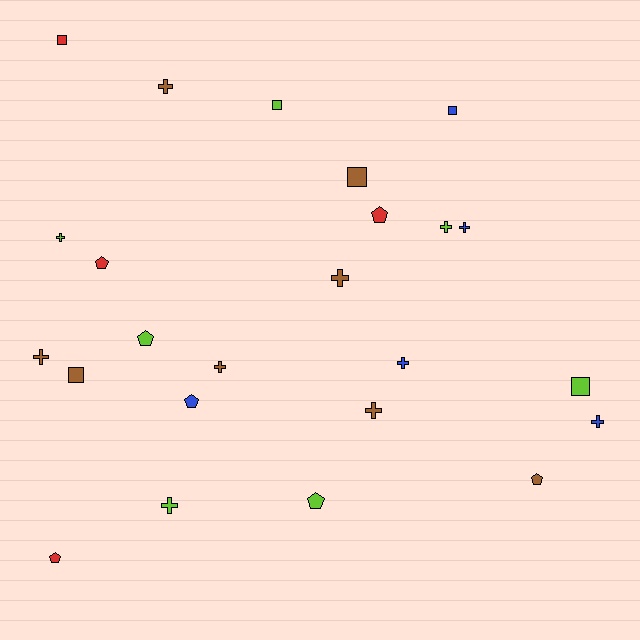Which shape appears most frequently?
Cross, with 11 objects.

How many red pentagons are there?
There are 3 red pentagons.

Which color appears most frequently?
Brown, with 8 objects.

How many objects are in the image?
There are 24 objects.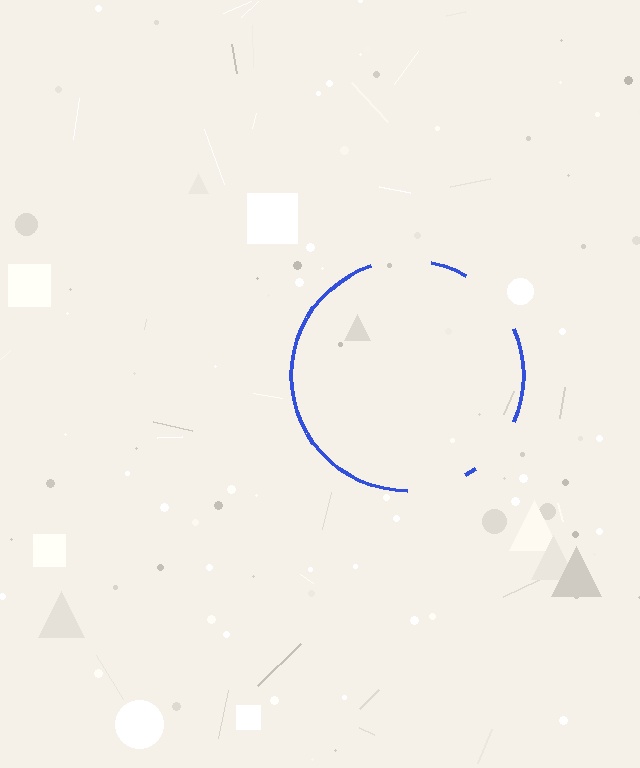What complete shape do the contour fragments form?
The contour fragments form a circle.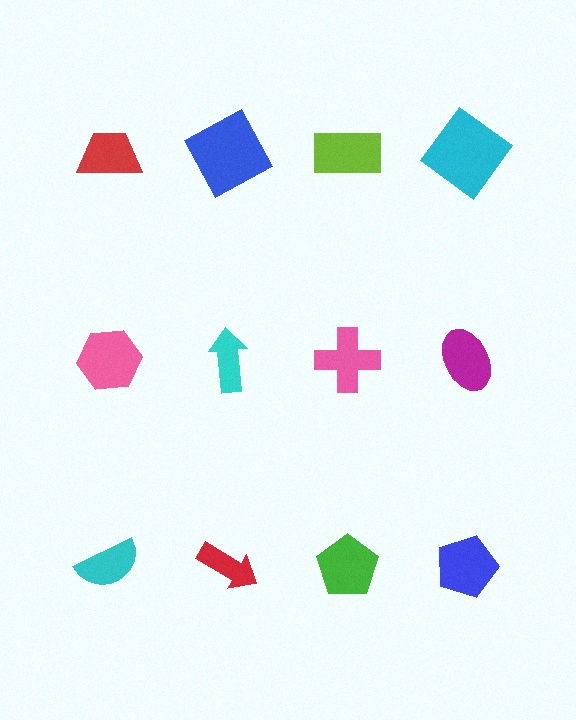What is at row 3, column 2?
A red arrow.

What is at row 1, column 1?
A red trapezoid.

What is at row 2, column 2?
A cyan arrow.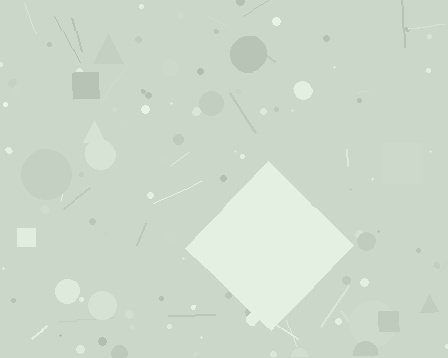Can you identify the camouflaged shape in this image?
The camouflaged shape is a diamond.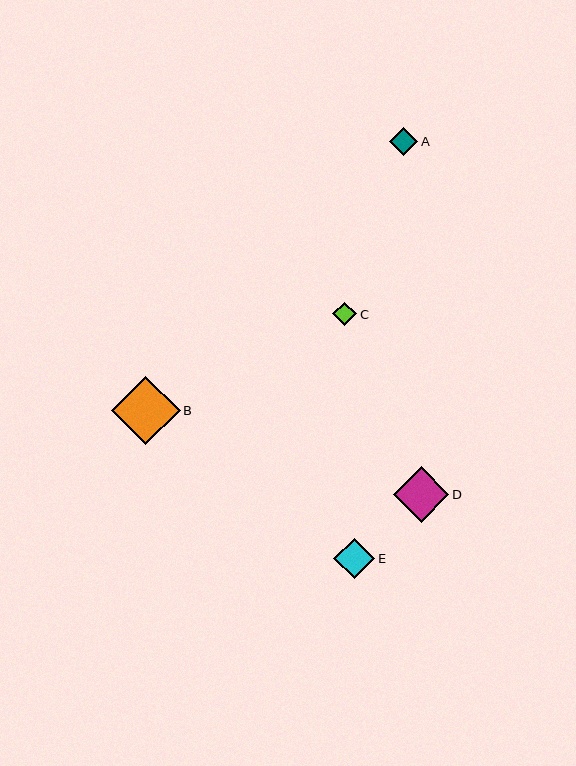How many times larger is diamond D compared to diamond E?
Diamond D is approximately 1.4 times the size of diamond E.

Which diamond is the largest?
Diamond B is the largest with a size of approximately 69 pixels.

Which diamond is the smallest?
Diamond C is the smallest with a size of approximately 24 pixels.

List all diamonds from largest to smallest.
From largest to smallest: B, D, E, A, C.